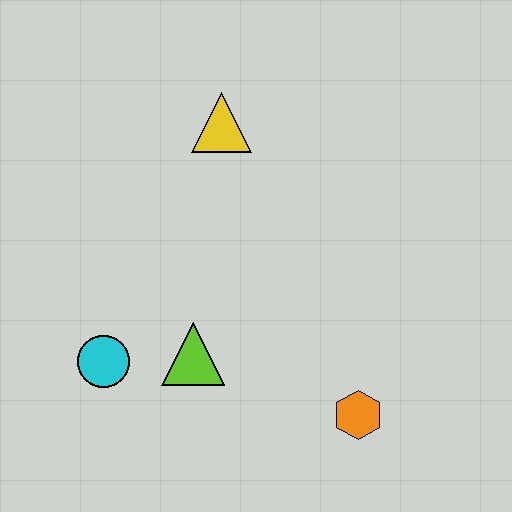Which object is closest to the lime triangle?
The cyan circle is closest to the lime triangle.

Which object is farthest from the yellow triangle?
The orange hexagon is farthest from the yellow triangle.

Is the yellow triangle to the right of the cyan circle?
Yes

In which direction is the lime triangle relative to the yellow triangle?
The lime triangle is below the yellow triangle.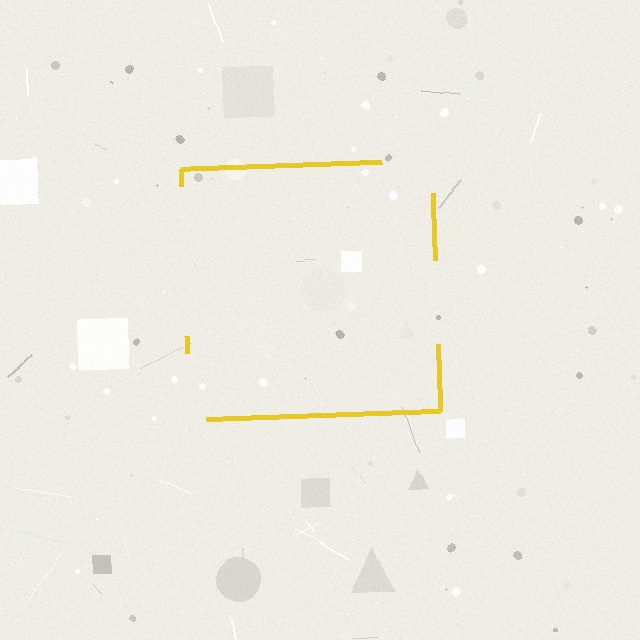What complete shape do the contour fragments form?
The contour fragments form a square.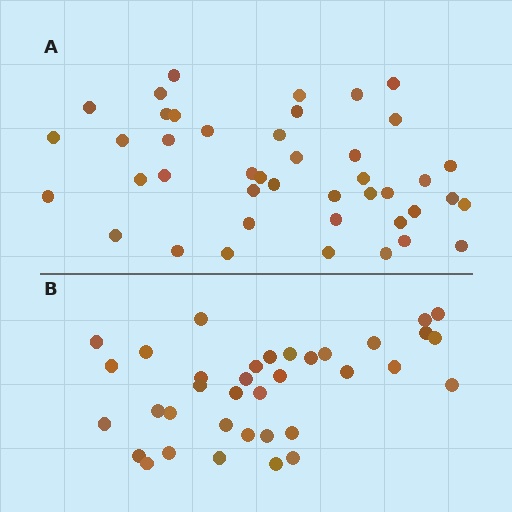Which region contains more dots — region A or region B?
Region A (the top region) has more dots.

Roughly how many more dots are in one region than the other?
Region A has roughly 8 or so more dots than region B.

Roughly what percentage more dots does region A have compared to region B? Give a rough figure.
About 20% more.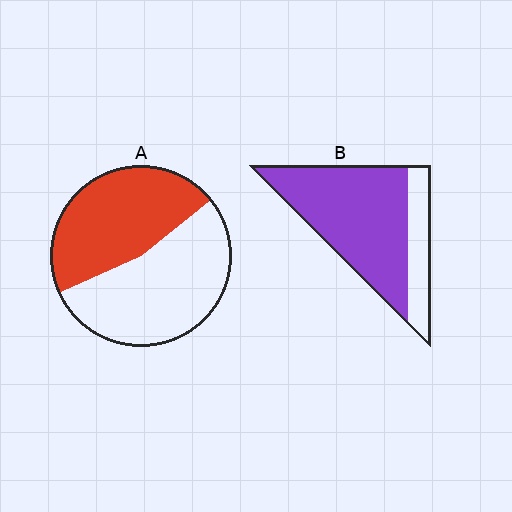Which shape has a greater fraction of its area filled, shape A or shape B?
Shape B.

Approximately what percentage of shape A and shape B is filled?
A is approximately 45% and B is approximately 75%.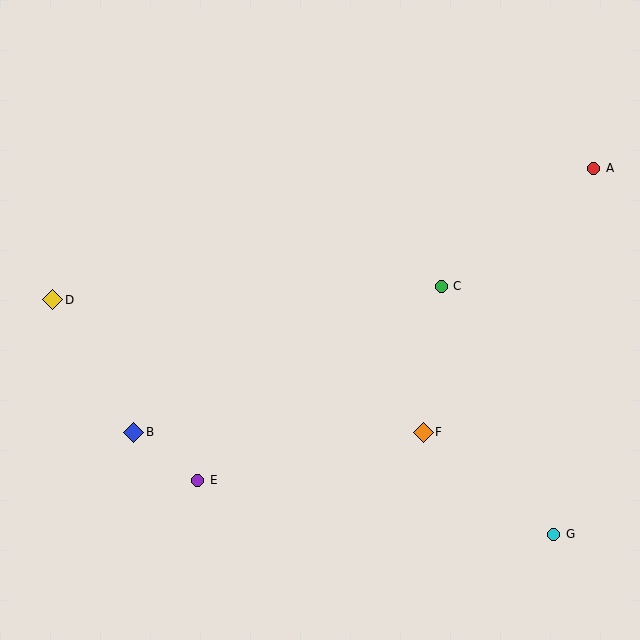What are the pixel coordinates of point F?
Point F is at (423, 432).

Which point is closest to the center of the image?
Point C at (441, 286) is closest to the center.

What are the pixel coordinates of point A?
Point A is at (594, 168).